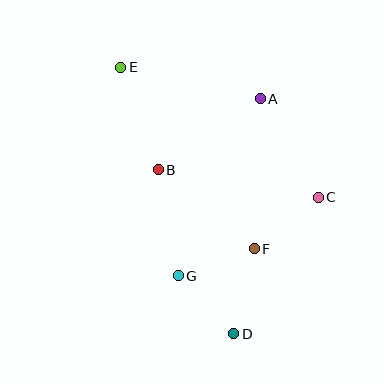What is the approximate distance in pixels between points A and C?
The distance between A and C is approximately 114 pixels.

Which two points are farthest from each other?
Points D and E are farthest from each other.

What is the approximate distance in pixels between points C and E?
The distance between C and E is approximately 236 pixels.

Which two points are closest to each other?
Points D and G are closest to each other.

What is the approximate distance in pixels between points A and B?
The distance between A and B is approximately 124 pixels.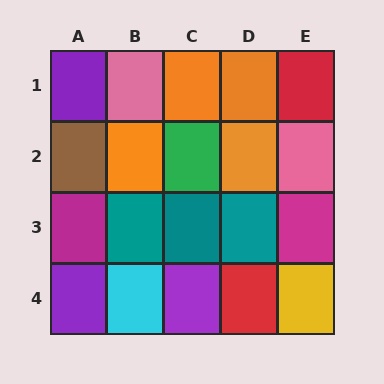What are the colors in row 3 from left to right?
Magenta, teal, teal, teal, magenta.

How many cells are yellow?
1 cell is yellow.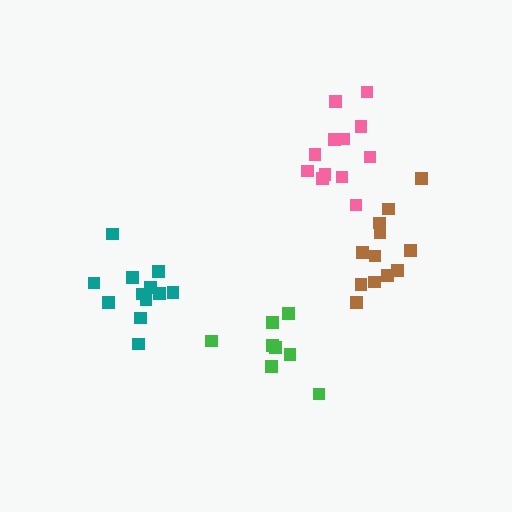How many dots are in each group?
Group 1: 13 dots, Group 2: 12 dots, Group 3: 12 dots, Group 4: 8 dots (45 total).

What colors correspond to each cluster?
The clusters are colored: teal, pink, brown, green.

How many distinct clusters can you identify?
There are 4 distinct clusters.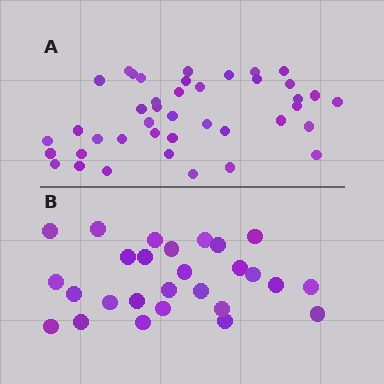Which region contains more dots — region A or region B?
Region A (the top region) has more dots.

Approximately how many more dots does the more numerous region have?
Region A has approximately 15 more dots than region B.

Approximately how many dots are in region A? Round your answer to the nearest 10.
About 40 dots. (The exact count is 41, which rounds to 40.)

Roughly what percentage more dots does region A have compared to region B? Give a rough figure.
About 50% more.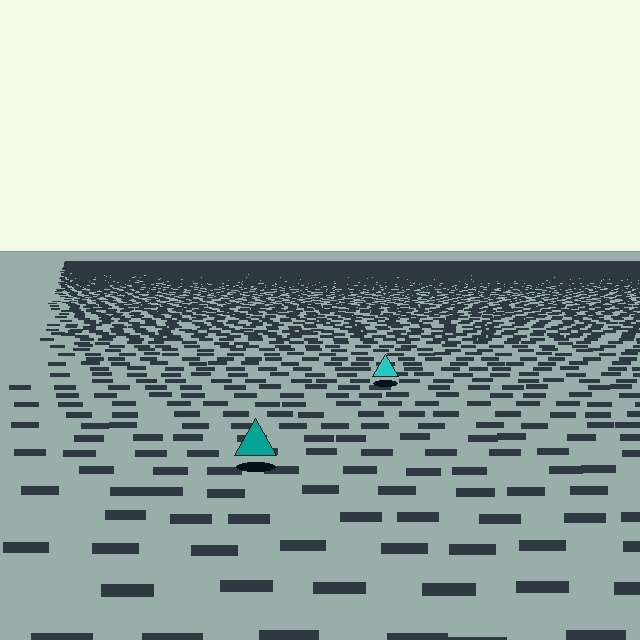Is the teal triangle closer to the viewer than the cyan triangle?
Yes. The teal triangle is closer — you can tell from the texture gradient: the ground texture is coarser near it.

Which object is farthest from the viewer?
The cyan triangle is farthest from the viewer. It appears smaller and the ground texture around it is denser.